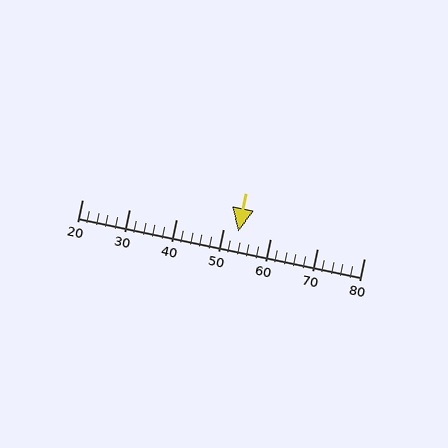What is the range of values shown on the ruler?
The ruler shows values from 20 to 80.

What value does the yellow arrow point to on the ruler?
The yellow arrow points to approximately 53.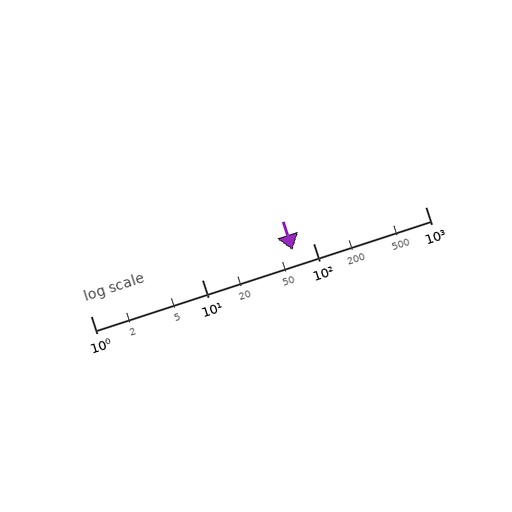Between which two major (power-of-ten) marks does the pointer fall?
The pointer is between 10 and 100.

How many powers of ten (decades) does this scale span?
The scale spans 3 decades, from 1 to 1000.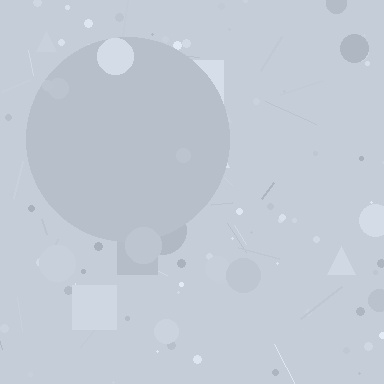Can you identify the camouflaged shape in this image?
The camouflaged shape is a circle.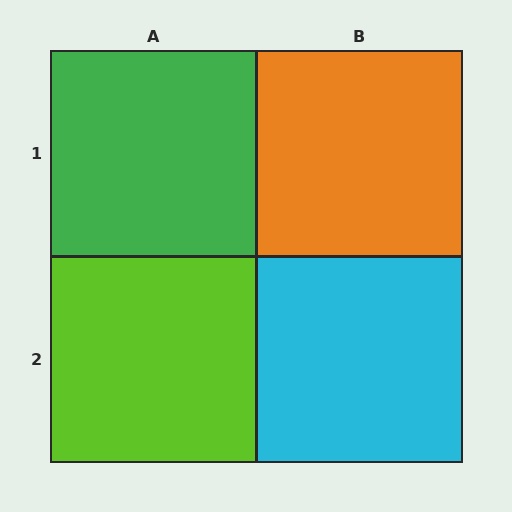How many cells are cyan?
1 cell is cyan.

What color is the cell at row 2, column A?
Lime.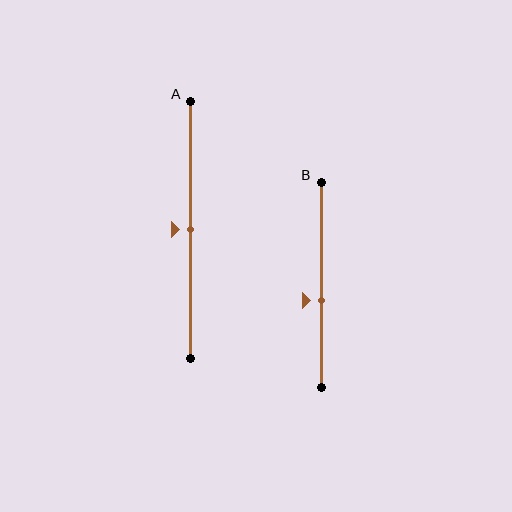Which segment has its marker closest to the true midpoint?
Segment A has its marker closest to the true midpoint.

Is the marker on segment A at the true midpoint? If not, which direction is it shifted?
Yes, the marker on segment A is at the true midpoint.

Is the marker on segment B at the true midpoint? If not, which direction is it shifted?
No, the marker on segment B is shifted downward by about 7% of the segment length.